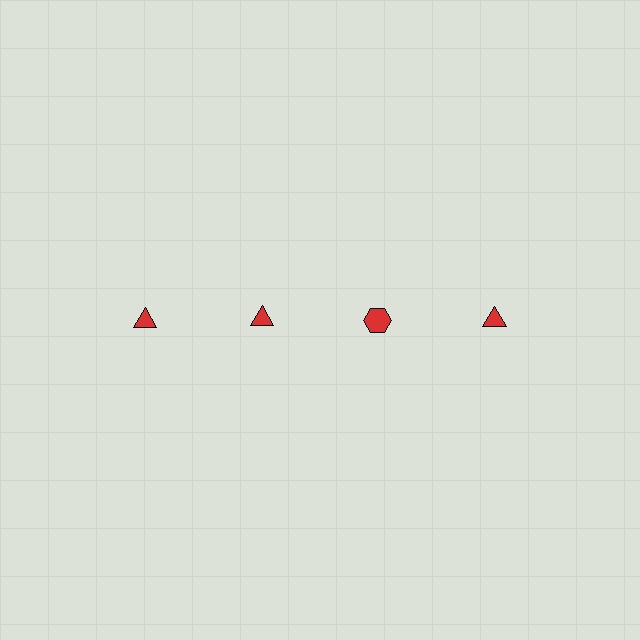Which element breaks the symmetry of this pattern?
The red hexagon in the top row, center column breaks the symmetry. All other shapes are red triangles.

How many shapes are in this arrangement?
There are 4 shapes arranged in a grid pattern.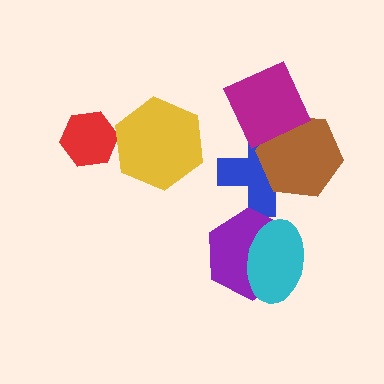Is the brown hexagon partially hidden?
Yes, it is partially covered by another shape.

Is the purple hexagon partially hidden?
Yes, it is partially covered by another shape.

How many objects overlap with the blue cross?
2 objects overlap with the blue cross.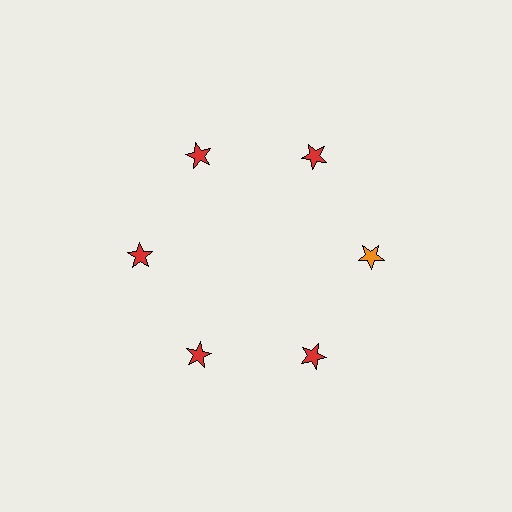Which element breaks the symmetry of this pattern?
The orange star at roughly the 3 o'clock position breaks the symmetry. All other shapes are red stars.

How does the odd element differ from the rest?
It has a different color: orange instead of red.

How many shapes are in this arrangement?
There are 6 shapes arranged in a ring pattern.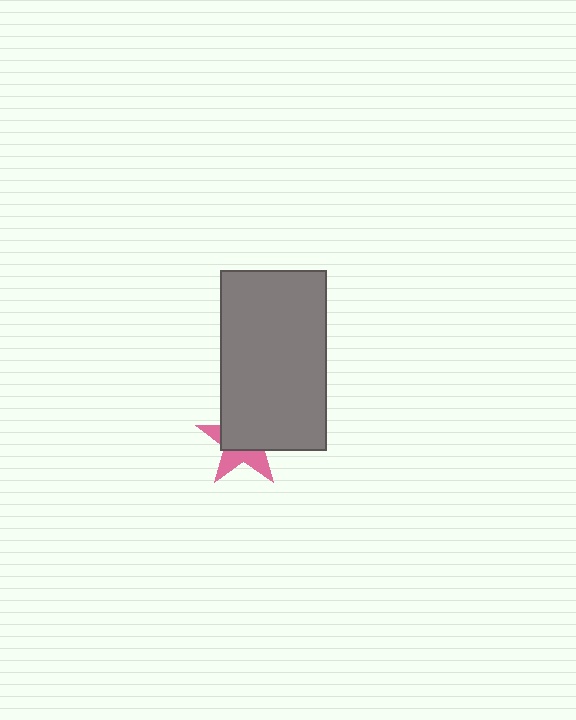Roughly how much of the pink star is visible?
A small part of it is visible (roughly 39%).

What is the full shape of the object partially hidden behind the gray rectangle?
The partially hidden object is a pink star.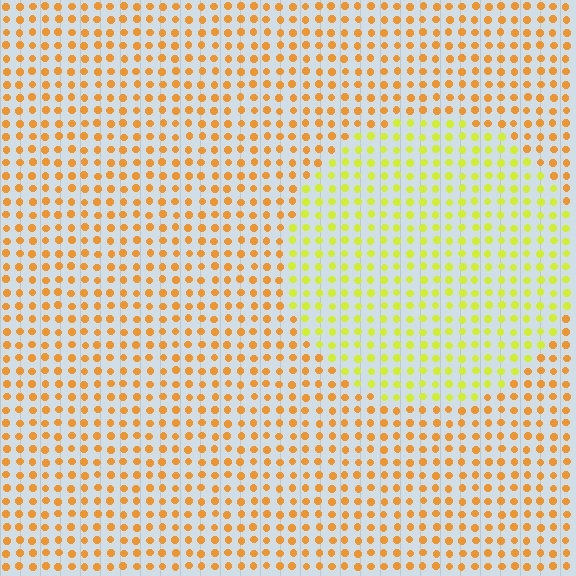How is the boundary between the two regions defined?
The boundary is defined purely by a slight shift in hue (about 38 degrees). Spacing, size, and orientation are identical on both sides.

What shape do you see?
I see a circle.